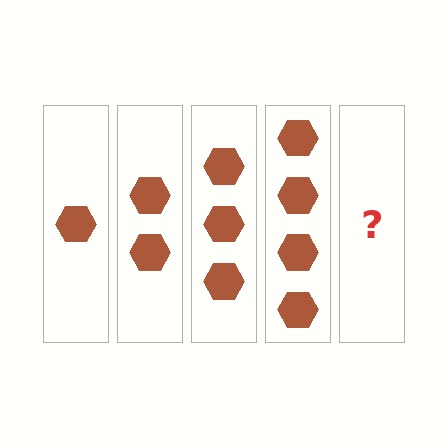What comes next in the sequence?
The next element should be 5 hexagons.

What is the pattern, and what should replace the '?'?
The pattern is that each step adds one more hexagon. The '?' should be 5 hexagons.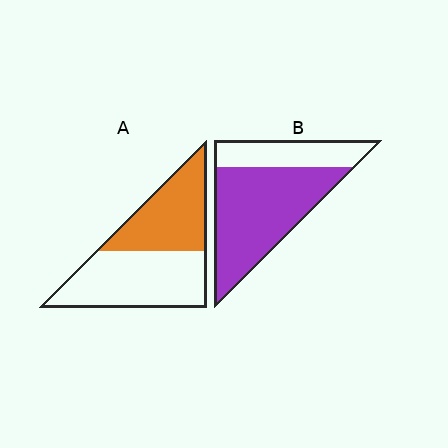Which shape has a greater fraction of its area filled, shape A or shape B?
Shape B.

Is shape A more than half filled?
No.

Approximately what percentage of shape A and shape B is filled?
A is approximately 45% and B is approximately 70%.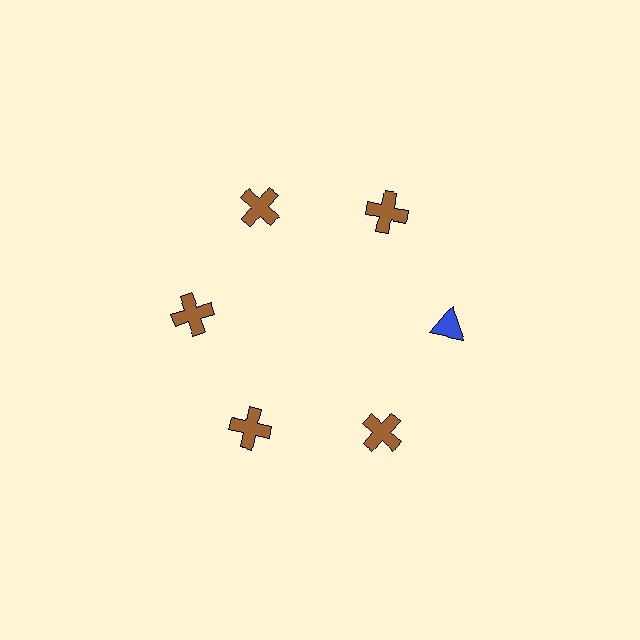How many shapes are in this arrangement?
There are 6 shapes arranged in a ring pattern.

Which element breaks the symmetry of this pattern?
The blue triangle at roughly the 3 o'clock position breaks the symmetry. All other shapes are brown crosses.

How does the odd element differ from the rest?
It differs in both color (blue instead of brown) and shape (triangle instead of cross).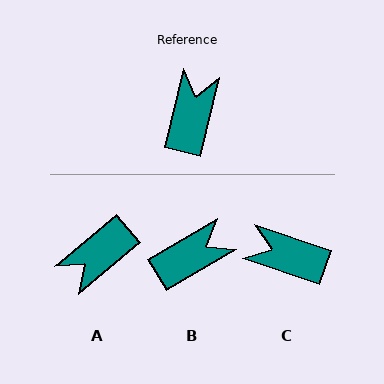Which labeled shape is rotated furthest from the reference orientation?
A, about 144 degrees away.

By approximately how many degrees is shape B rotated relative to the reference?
Approximately 46 degrees clockwise.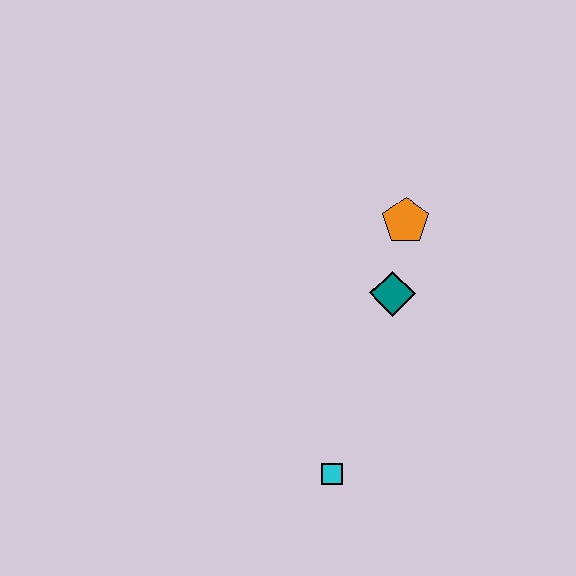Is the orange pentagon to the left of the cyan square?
No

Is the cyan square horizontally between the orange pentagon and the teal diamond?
No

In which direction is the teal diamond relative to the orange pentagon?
The teal diamond is below the orange pentagon.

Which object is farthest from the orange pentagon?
The cyan square is farthest from the orange pentagon.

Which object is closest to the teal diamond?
The orange pentagon is closest to the teal diamond.